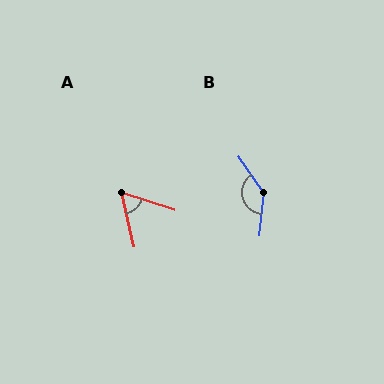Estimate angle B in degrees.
Approximately 139 degrees.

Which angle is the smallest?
A, at approximately 59 degrees.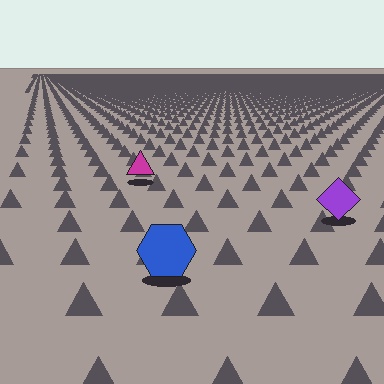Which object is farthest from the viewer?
The magenta triangle is farthest from the viewer. It appears smaller and the ground texture around it is denser.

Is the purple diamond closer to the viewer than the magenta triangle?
Yes. The purple diamond is closer — you can tell from the texture gradient: the ground texture is coarser near it.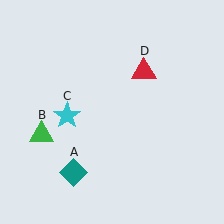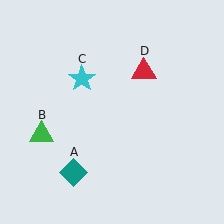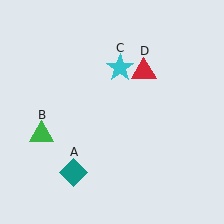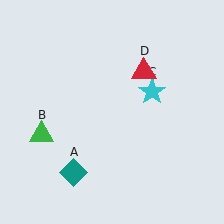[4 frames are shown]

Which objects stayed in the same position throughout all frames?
Teal diamond (object A) and green triangle (object B) and red triangle (object D) remained stationary.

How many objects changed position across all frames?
1 object changed position: cyan star (object C).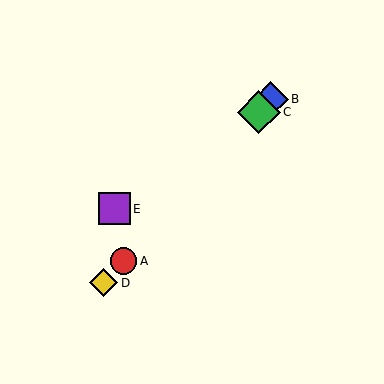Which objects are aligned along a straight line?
Objects A, B, C, D are aligned along a straight line.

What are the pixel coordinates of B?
Object B is at (271, 99).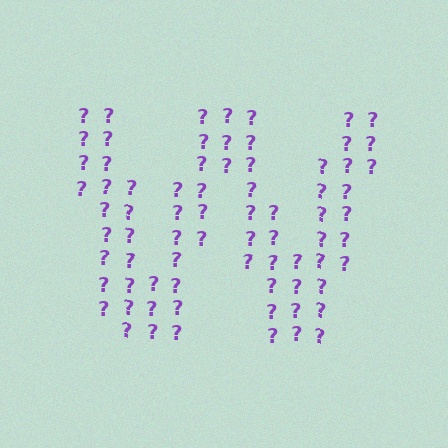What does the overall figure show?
The overall figure shows the letter W.